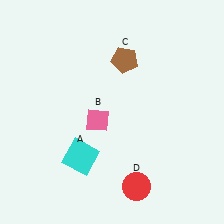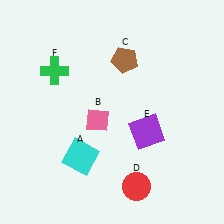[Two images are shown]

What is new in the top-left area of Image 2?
A green cross (F) was added in the top-left area of Image 2.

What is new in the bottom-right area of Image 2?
A purple square (E) was added in the bottom-right area of Image 2.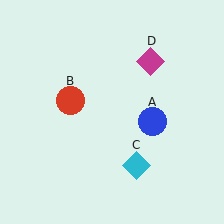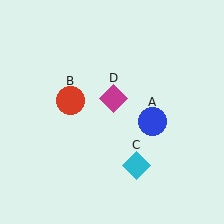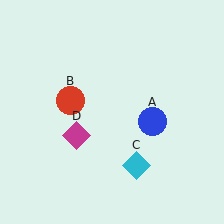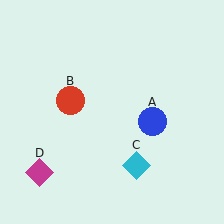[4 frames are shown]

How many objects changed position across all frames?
1 object changed position: magenta diamond (object D).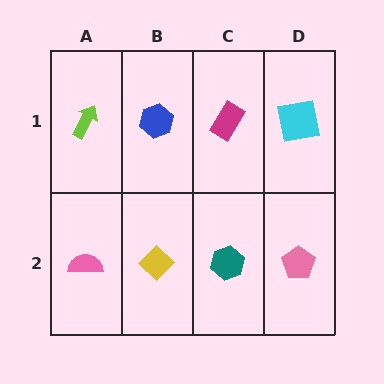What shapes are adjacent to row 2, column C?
A magenta rectangle (row 1, column C), a yellow diamond (row 2, column B), a pink pentagon (row 2, column D).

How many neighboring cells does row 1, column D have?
2.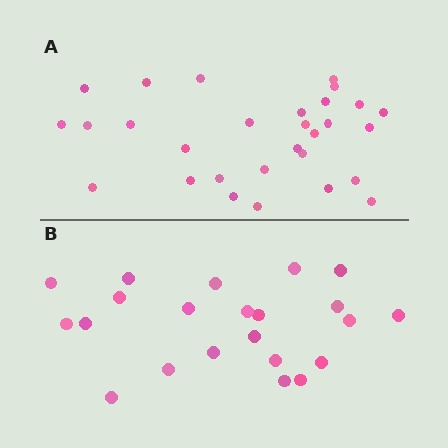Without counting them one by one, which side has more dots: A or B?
Region A (the top region) has more dots.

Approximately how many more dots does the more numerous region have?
Region A has roughly 8 or so more dots than region B.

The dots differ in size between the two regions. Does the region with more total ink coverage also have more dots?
No. Region B has more total ink coverage because its dots are larger, but region A actually contains more individual dots. Total area can be misleading — the number of items is what matters here.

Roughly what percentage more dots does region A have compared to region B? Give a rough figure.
About 30% more.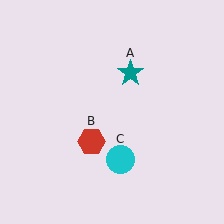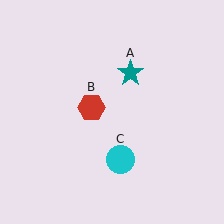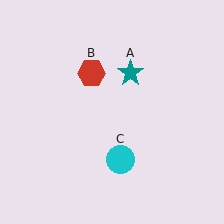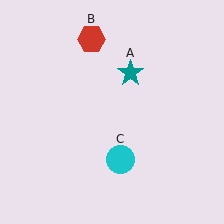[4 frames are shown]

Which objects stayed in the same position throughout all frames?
Teal star (object A) and cyan circle (object C) remained stationary.